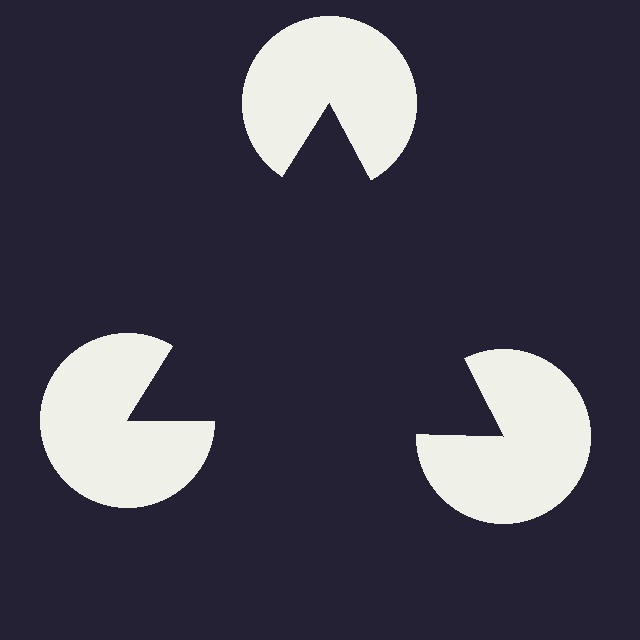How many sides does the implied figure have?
3 sides.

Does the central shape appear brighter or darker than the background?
It typically appears slightly darker than the background, even though no actual brightness change is drawn.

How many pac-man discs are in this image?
There are 3 — one at each vertex of the illusory triangle.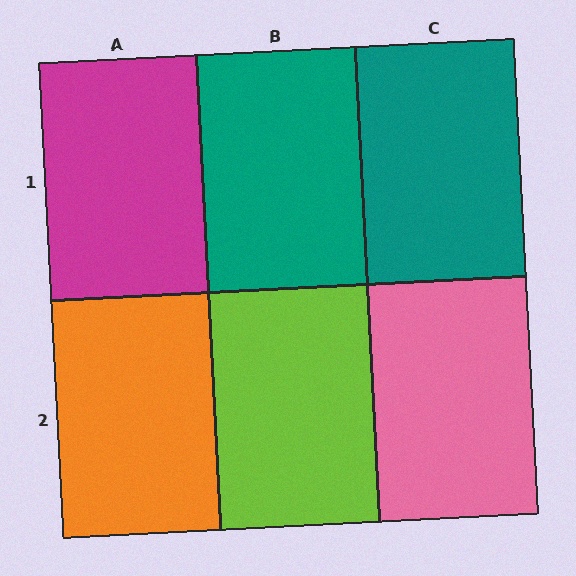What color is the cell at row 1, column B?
Teal.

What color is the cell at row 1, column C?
Teal.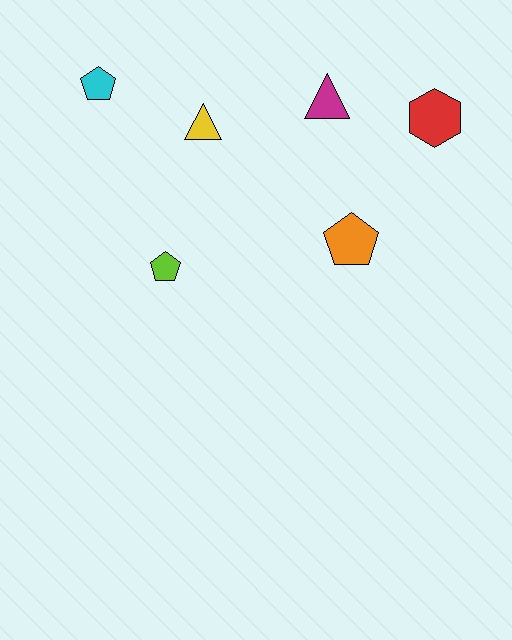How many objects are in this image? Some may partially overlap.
There are 6 objects.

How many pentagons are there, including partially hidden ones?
There are 3 pentagons.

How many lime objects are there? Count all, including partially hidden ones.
There is 1 lime object.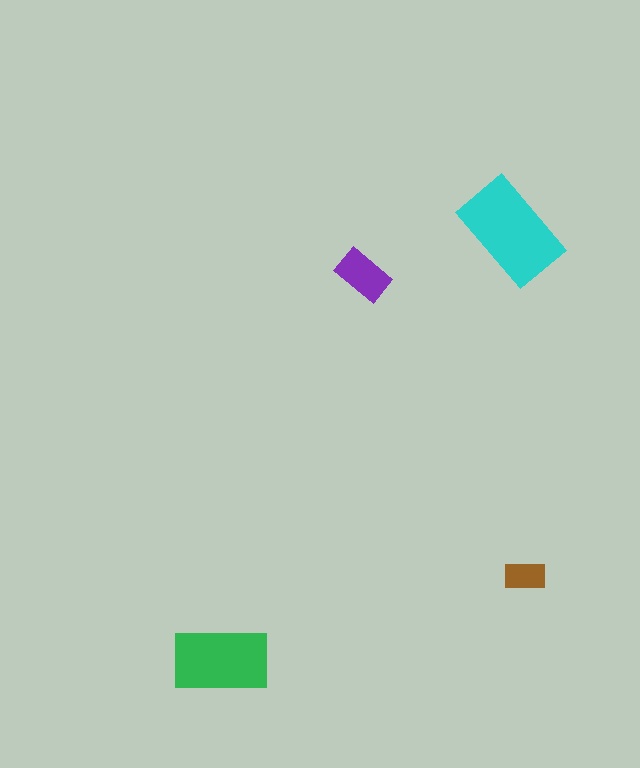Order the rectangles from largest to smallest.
the cyan one, the green one, the purple one, the brown one.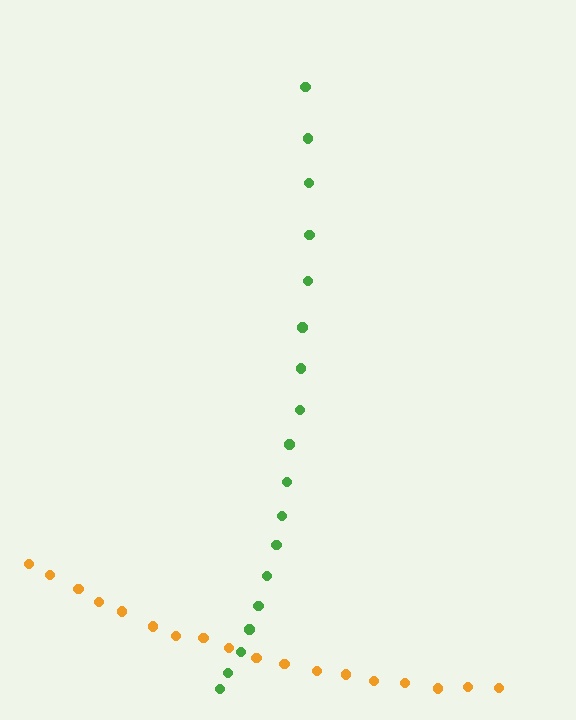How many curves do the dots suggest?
There are 2 distinct paths.